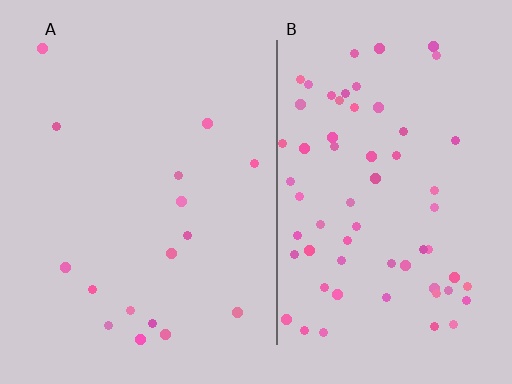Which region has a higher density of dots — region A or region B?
B (the right).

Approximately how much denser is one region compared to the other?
Approximately 3.9× — region B over region A.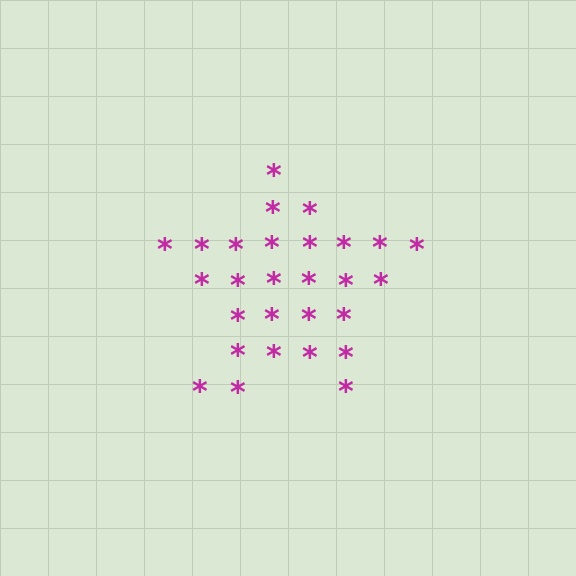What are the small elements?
The small elements are asterisks.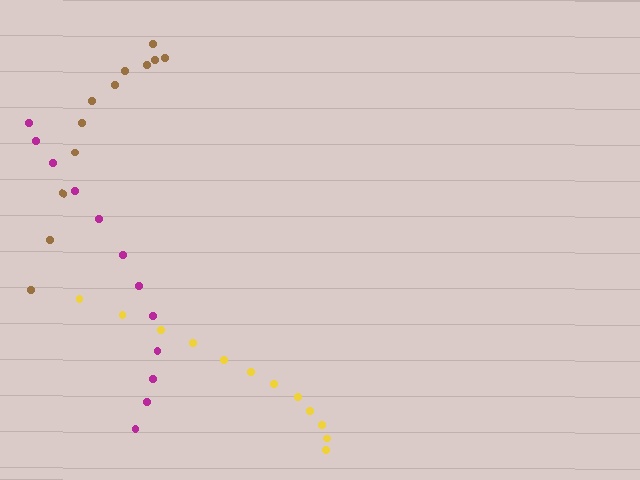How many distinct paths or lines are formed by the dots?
There are 3 distinct paths.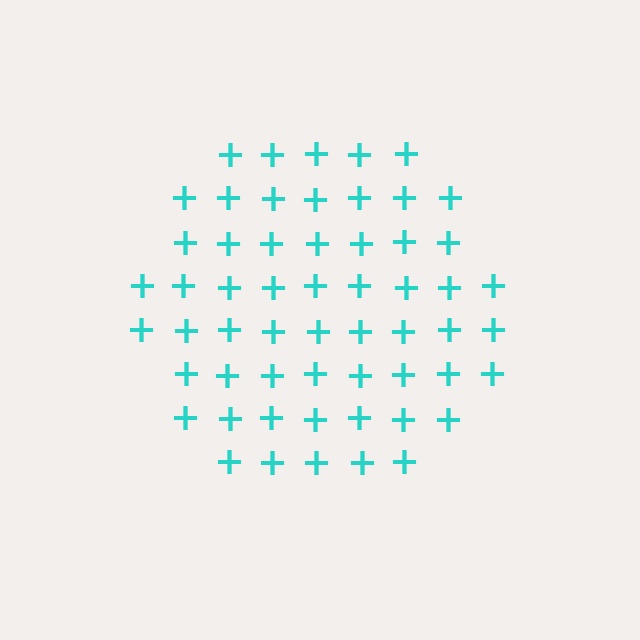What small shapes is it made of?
It is made of small plus signs.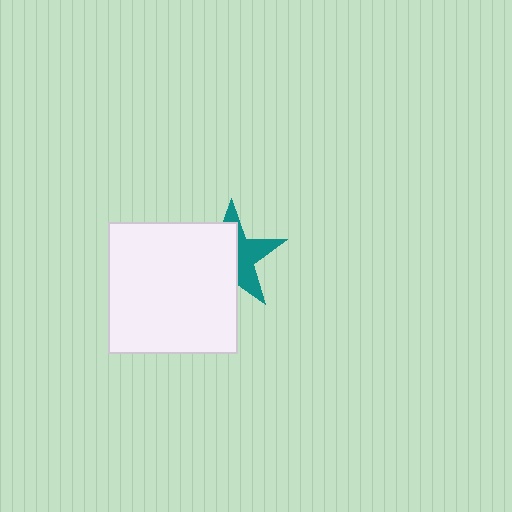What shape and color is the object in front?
The object in front is a white rectangle.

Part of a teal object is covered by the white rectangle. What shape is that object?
It is a star.